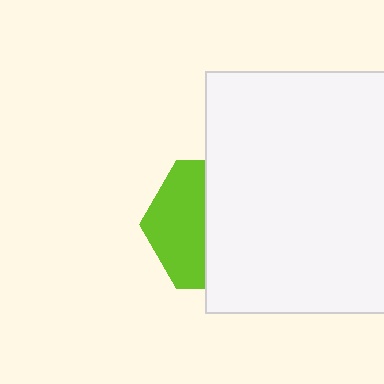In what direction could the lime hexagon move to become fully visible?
The lime hexagon could move left. That would shift it out from behind the white square entirely.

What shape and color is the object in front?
The object in front is a white square.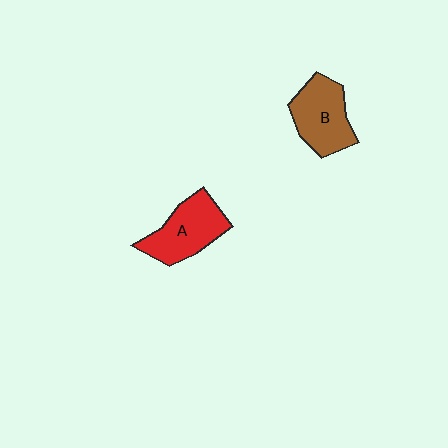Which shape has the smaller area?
Shape B (brown).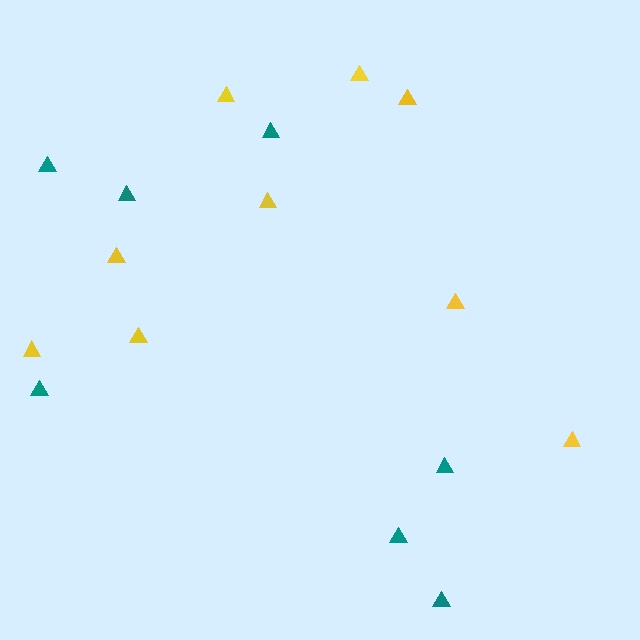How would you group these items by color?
There are 2 groups: one group of teal triangles (7) and one group of yellow triangles (9).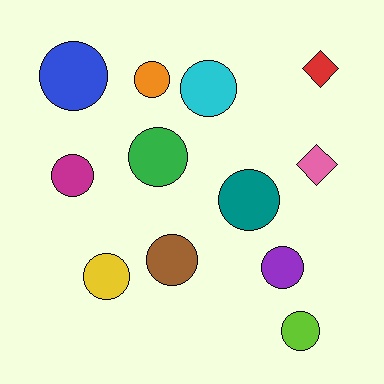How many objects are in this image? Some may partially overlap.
There are 12 objects.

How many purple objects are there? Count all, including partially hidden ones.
There is 1 purple object.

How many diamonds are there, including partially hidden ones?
There are 2 diamonds.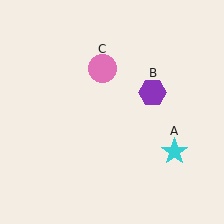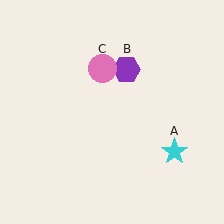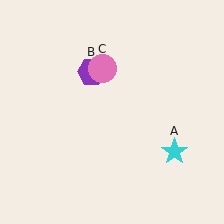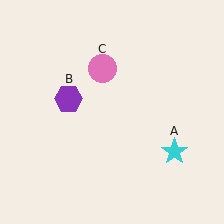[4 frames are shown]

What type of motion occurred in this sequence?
The purple hexagon (object B) rotated counterclockwise around the center of the scene.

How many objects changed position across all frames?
1 object changed position: purple hexagon (object B).